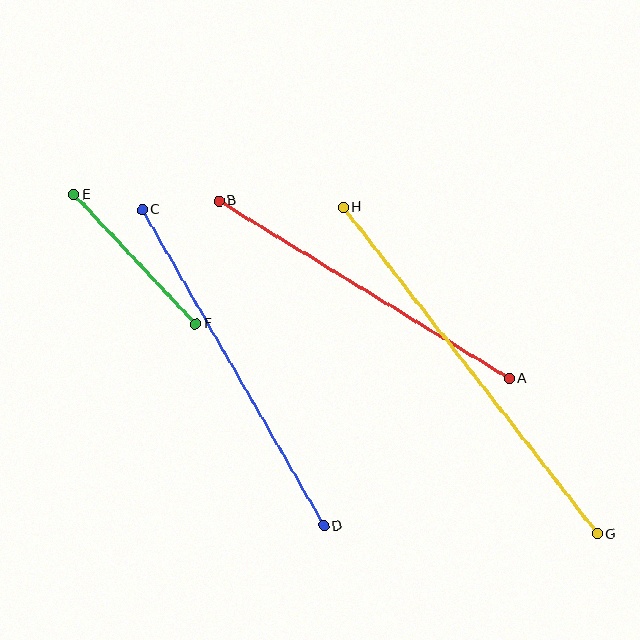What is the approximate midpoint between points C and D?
The midpoint is at approximately (233, 368) pixels.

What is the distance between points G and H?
The distance is approximately 414 pixels.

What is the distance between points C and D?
The distance is approximately 365 pixels.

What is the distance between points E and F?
The distance is approximately 177 pixels.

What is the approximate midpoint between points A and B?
The midpoint is at approximately (364, 290) pixels.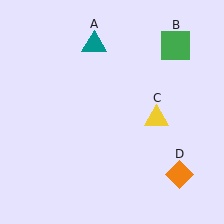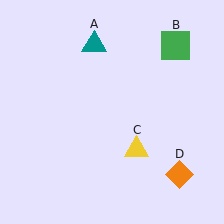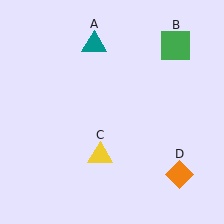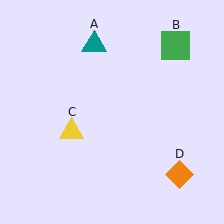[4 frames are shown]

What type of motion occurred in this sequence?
The yellow triangle (object C) rotated clockwise around the center of the scene.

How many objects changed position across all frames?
1 object changed position: yellow triangle (object C).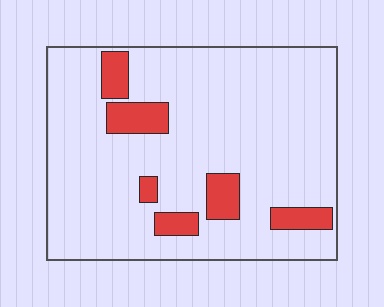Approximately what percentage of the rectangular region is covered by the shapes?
Approximately 15%.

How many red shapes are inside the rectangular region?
6.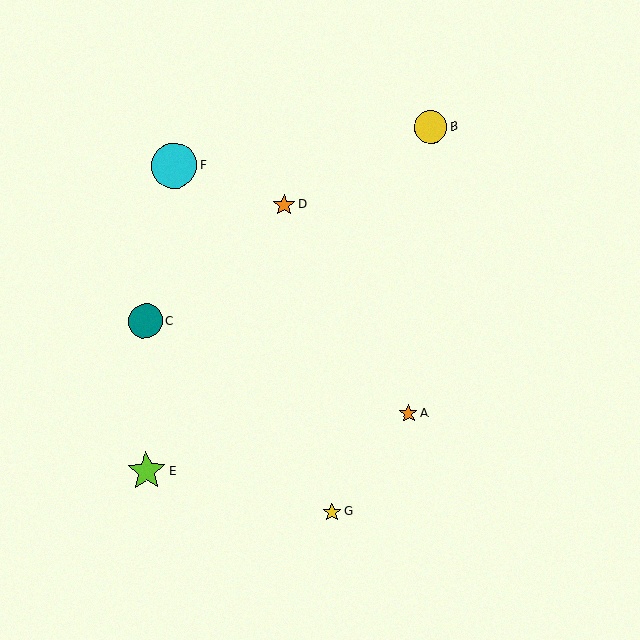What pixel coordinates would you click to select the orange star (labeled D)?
Click at (284, 205) to select the orange star D.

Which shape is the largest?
The cyan circle (labeled F) is the largest.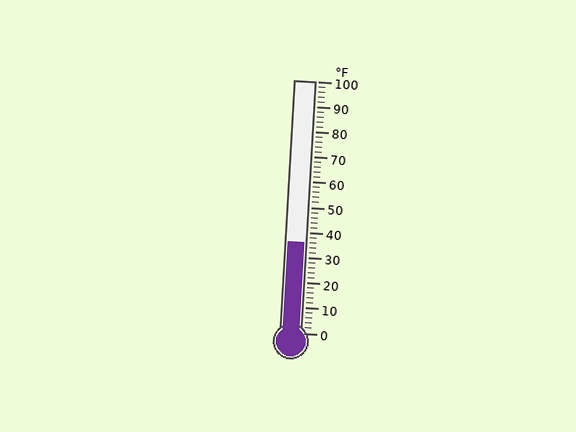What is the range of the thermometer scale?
The thermometer scale ranges from 0°F to 100°F.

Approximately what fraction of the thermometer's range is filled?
The thermometer is filled to approximately 35% of its range.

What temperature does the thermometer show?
The thermometer shows approximately 36°F.